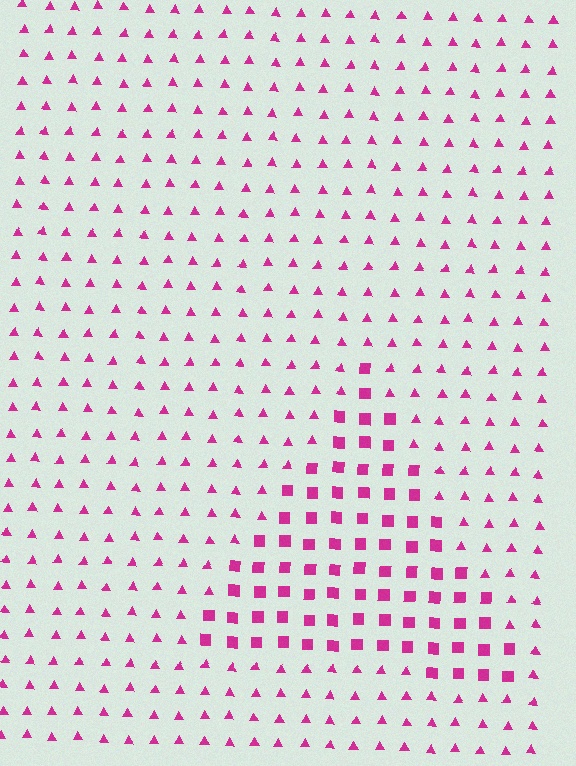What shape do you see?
I see a triangle.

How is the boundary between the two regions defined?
The boundary is defined by a change in element shape: squares inside vs. triangles outside. All elements share the same color and spacing.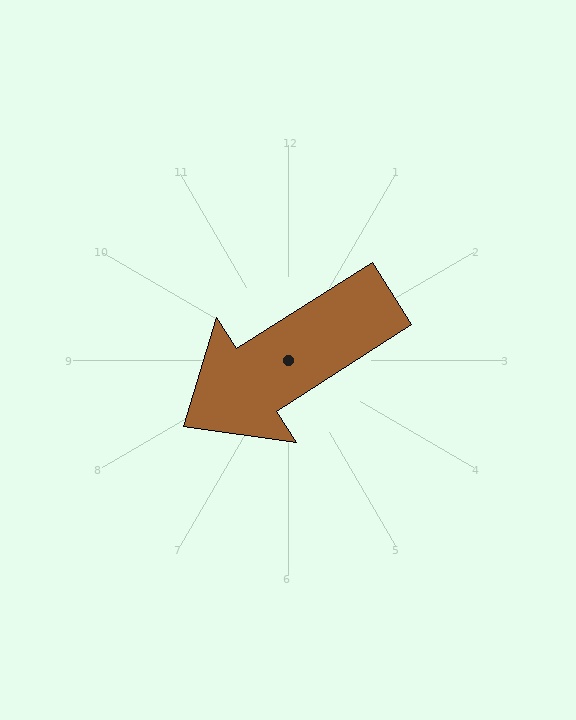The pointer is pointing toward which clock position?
Roughly 8 o'clock.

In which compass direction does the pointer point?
Southwest.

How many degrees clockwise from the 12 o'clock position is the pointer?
Approximately 237 degrees.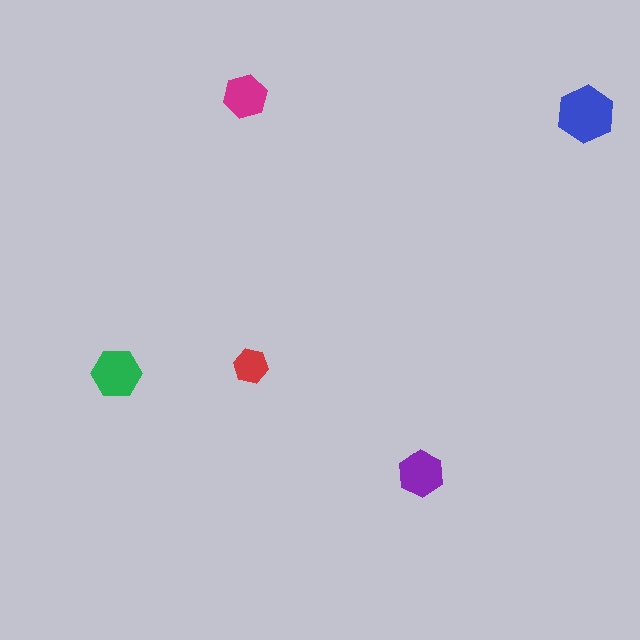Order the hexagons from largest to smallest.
the blue one, the green one, the purple one, the magenta one, the red one.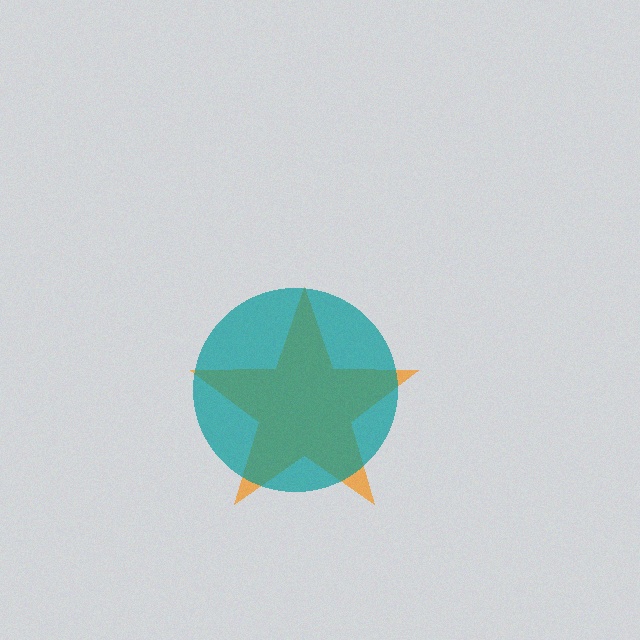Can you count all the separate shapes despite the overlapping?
Yes, there are 2 separate shapes.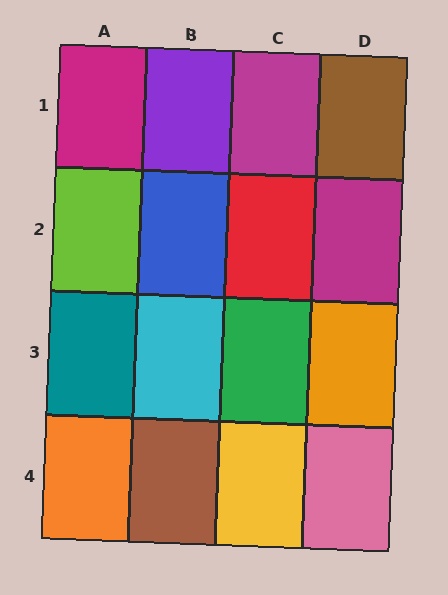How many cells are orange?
2 cells are orange.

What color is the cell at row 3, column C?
Green.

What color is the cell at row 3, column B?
Cyan.